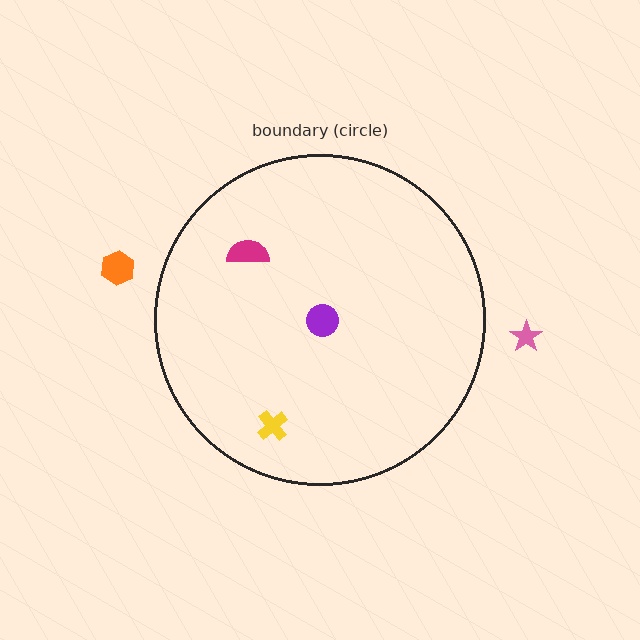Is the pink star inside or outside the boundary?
Outside.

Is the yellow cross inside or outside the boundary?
Inside.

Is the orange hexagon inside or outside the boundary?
Outside.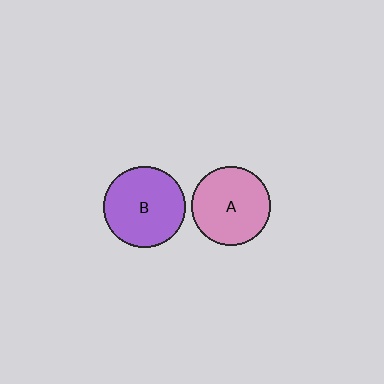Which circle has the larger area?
Circle B (purple).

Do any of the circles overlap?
No, none of the circles overlap.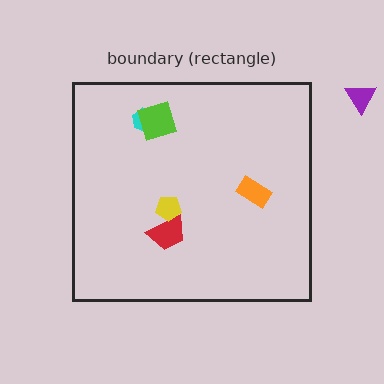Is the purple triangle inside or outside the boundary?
Outside.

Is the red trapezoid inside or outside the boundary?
Inside.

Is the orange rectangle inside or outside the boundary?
Inside.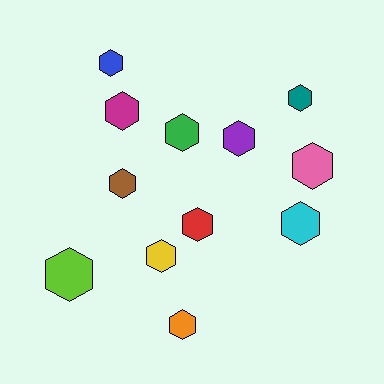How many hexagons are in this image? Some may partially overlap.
There are 12 hexagons.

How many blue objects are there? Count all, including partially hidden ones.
There is 1 blue object.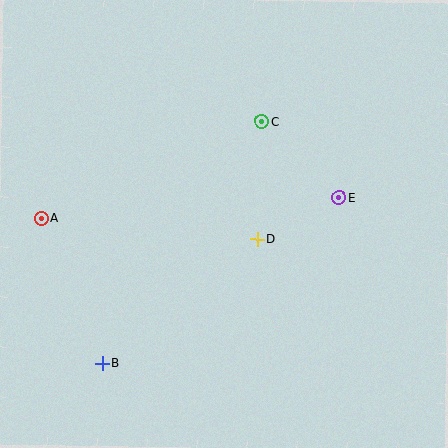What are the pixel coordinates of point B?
Point B is at (102, 363).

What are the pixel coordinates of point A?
Point A is at (41, 218).